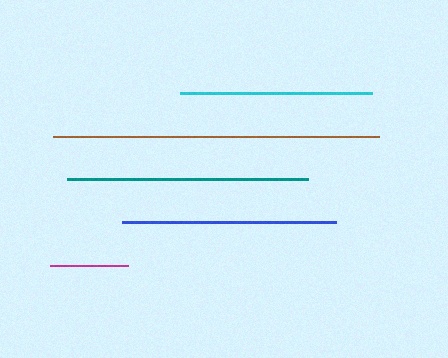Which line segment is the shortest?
The magenta line is the shortest at approximately 78 pixels.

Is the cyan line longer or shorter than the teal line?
The teal line is longer than the cyan line.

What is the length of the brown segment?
The brown segment is approximately 326 pixels long.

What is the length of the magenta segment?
The magenta segment is approximately 78 pixels long.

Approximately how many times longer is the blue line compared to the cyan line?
The blue line is approximately 1.1 times the length of the cyan line.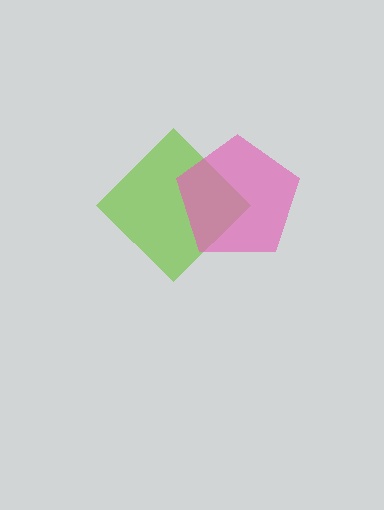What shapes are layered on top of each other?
The layered shapes are: a lime diamond, a pink pentagon.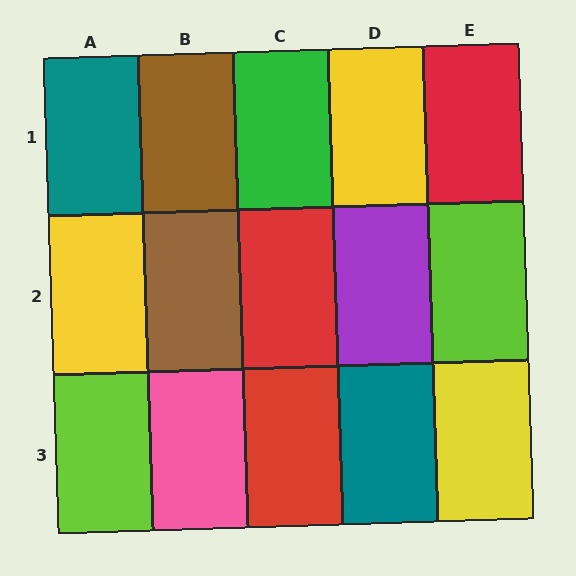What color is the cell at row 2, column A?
Yellow.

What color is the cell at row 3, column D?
Teal.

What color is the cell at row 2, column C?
Red.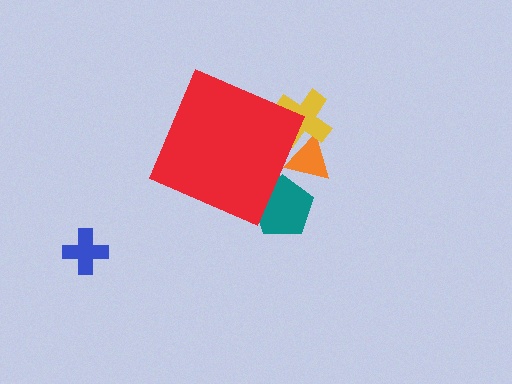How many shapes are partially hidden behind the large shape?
3 shapes are partially hidden.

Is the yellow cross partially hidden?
Yes, the yellow cross is partially hidden behind the red diamond.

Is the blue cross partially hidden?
No, the blue cross is fully visible.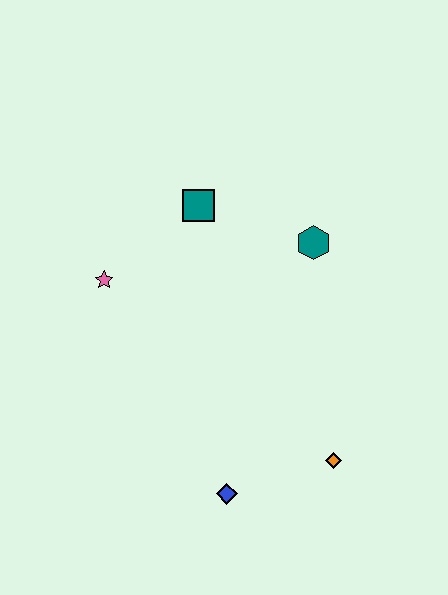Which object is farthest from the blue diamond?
The teal square is farthest from the blue diamond.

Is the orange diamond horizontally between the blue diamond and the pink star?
No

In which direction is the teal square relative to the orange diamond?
The teal square is above the orange diamond.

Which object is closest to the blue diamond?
The orange diamond is closest to the blue diamond.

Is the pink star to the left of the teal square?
Yes